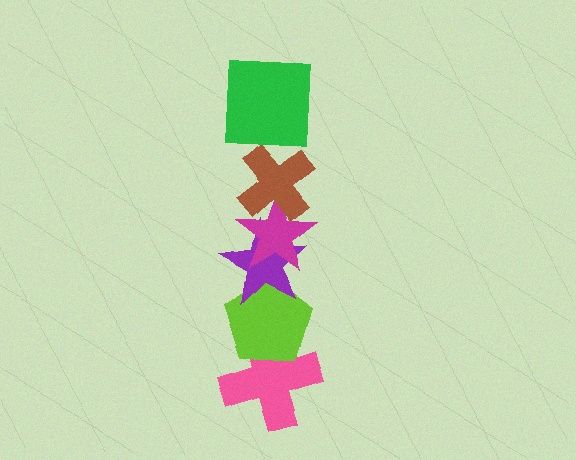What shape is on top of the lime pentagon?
The purple star is on top of the lime pentagon.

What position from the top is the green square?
The green square is 1st from the top.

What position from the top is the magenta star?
The magenta star is 3rd from the top.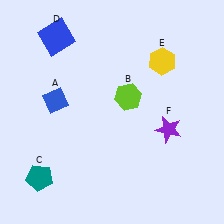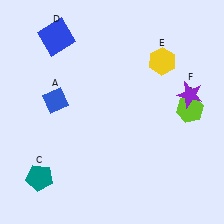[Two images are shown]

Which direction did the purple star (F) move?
The purple star (F) moved up.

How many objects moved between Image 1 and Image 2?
2 objects moved between the two images.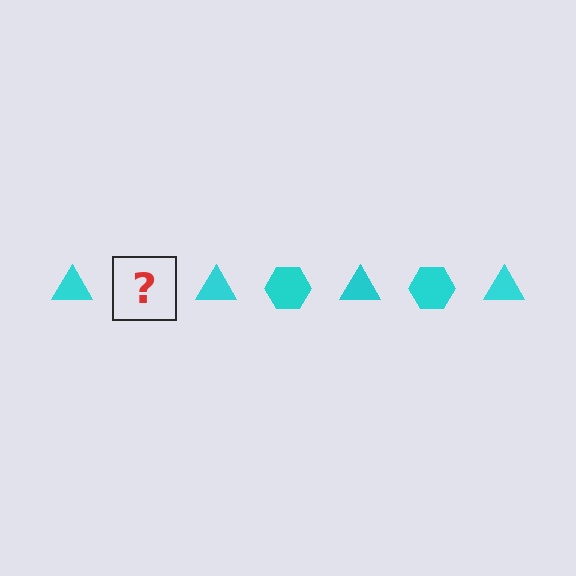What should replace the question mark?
The question mark should be replaced with a cyan hexagon.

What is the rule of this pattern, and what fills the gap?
The rule is that the pattern cycles through triangle, hexagon shapes in cyan. The gap should be filled with a cyan hexagon.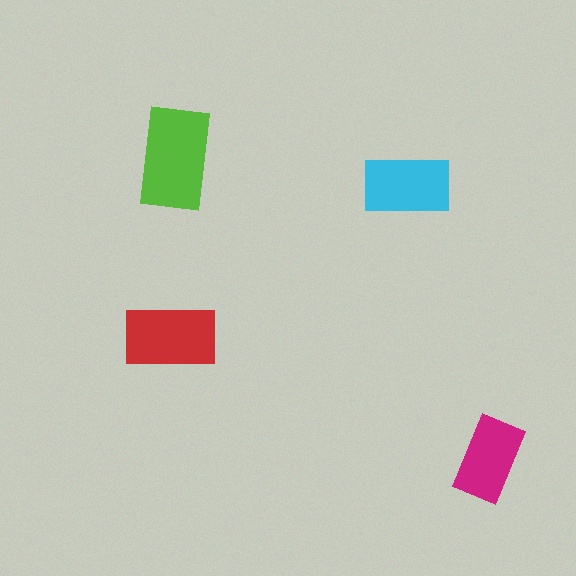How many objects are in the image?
There are 4 objects in the image.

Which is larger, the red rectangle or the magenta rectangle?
The red one.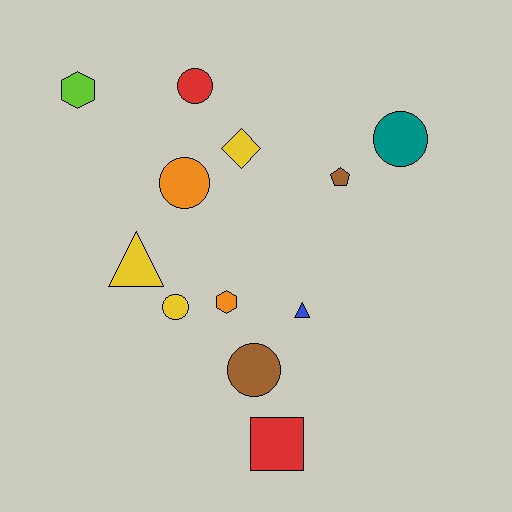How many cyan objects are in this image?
There are no cyan objects.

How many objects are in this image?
There are 12 objects.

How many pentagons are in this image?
There is 1 pentagon.